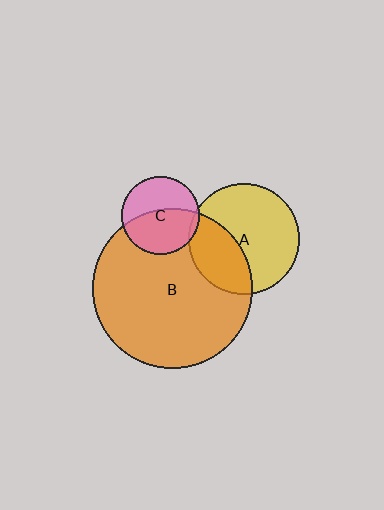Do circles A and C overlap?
Yes.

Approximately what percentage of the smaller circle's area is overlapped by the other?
Approximately 5%.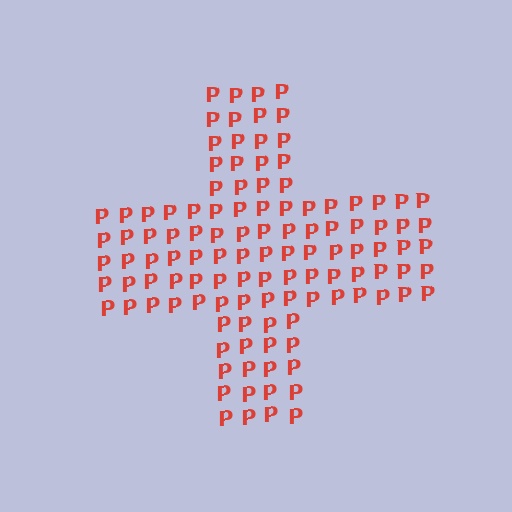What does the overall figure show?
The overall figure shows a cross.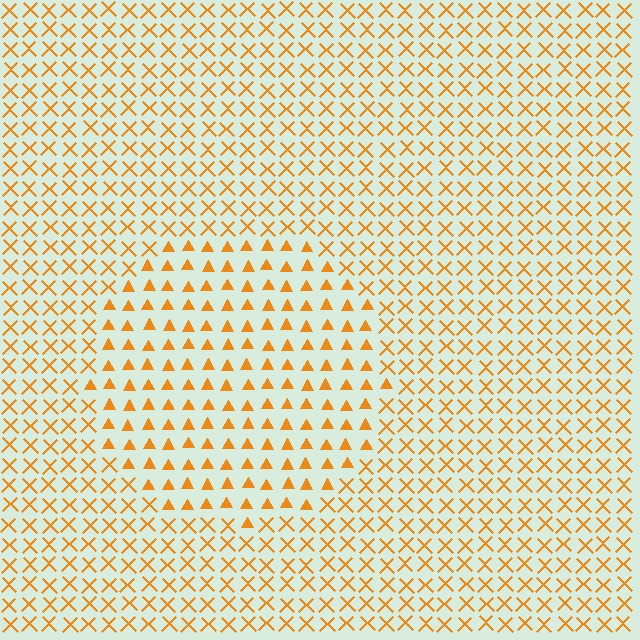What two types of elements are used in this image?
The image uses triangles inside the circle region and X marks outside it.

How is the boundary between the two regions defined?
The boundary is defined by a change in element shape: triangles inside vs. X marks outside. All elements share the same color and spacing.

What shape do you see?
I see a circle.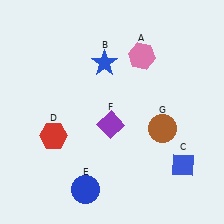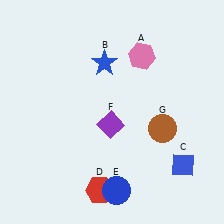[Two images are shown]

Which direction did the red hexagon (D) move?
The red hexagon (D) moved down.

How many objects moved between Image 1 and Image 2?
2 objects moved between the two images.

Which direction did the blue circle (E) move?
The blue circle (E) moved right.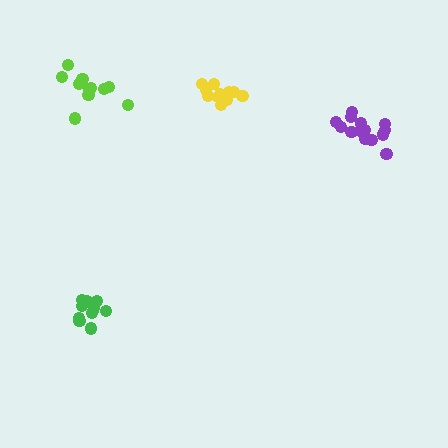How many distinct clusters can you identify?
There are 4 distinct clusters.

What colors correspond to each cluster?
The clusters are colored: lime, green, yellow, purple.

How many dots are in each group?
Group 1: 12 dots, Group 2: 12 dots, Group 3: 11 dots, Group 4: 14 dots (49 total).